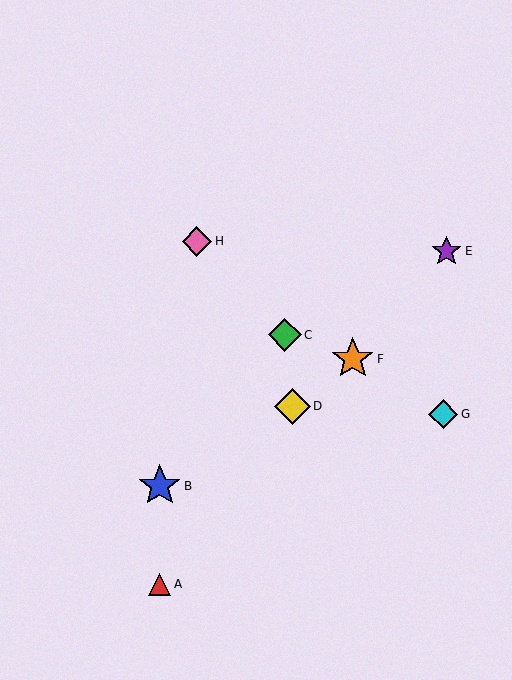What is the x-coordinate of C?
Object C is at x≈285.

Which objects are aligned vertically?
Objects A, B are aligned vertically.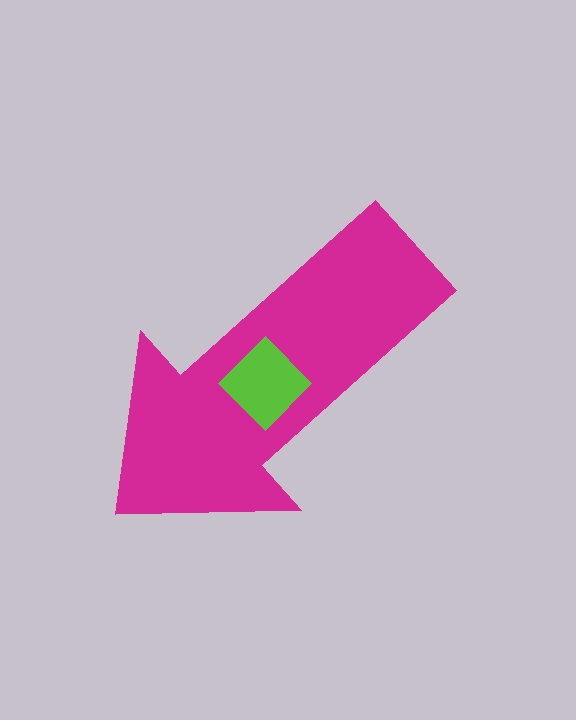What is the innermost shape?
The lime diamond.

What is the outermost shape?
The magenta arrow.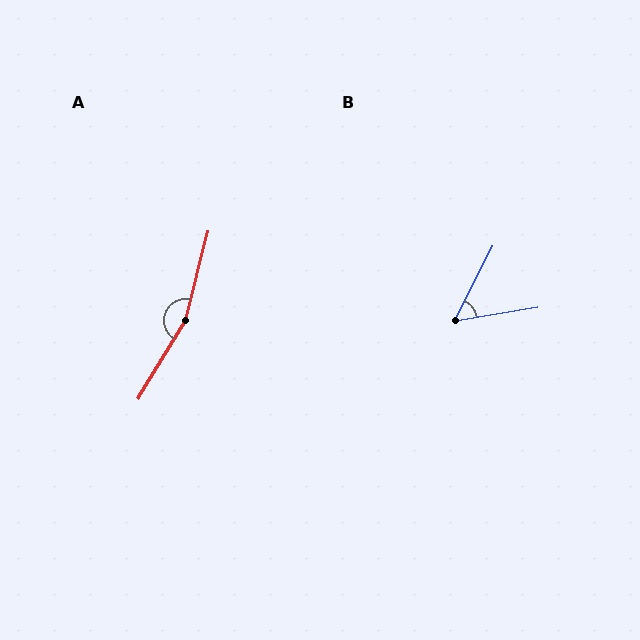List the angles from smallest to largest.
B (54°), A (163°).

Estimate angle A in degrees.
Approximately 163 degrees.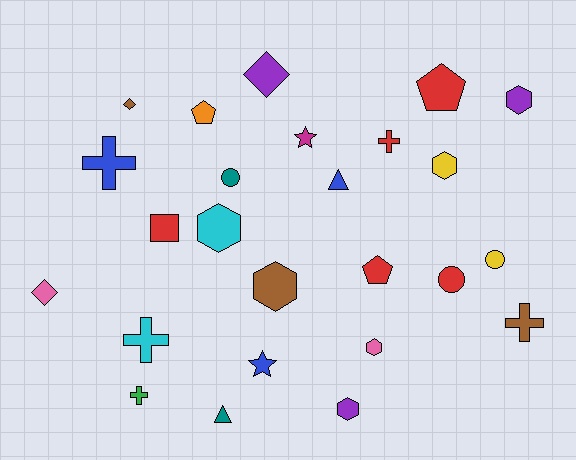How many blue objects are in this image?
There are 3 blue objects.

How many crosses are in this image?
There are 5 crosses.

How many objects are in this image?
There are 25 objects.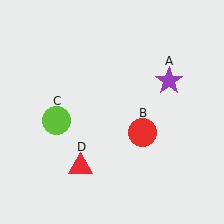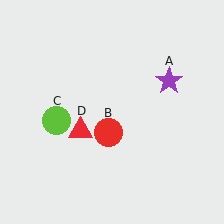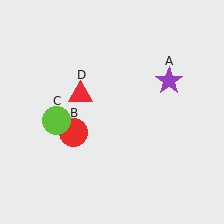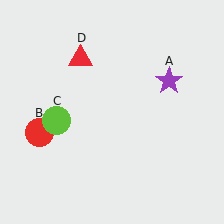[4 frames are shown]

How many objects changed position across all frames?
2 objects changed position: red circle (object B), red triangle (object D).